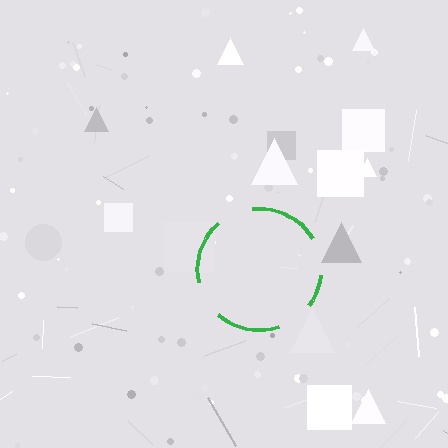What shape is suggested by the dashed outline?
The dashed outline suggests a circle.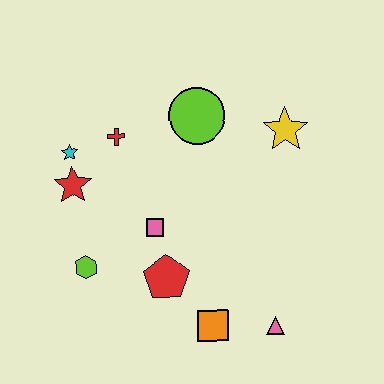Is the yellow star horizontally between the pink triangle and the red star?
No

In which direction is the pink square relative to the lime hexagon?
The pink square is to the right of the lime hexagon.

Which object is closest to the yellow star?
The lime circle is closest to the yellow star.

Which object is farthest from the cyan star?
The pink triangle is farthest from the cyan star.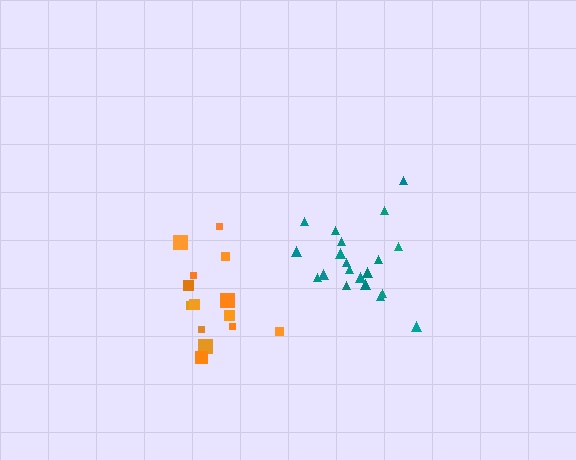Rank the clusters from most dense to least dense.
teal, orange.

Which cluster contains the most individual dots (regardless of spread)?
Teal (20).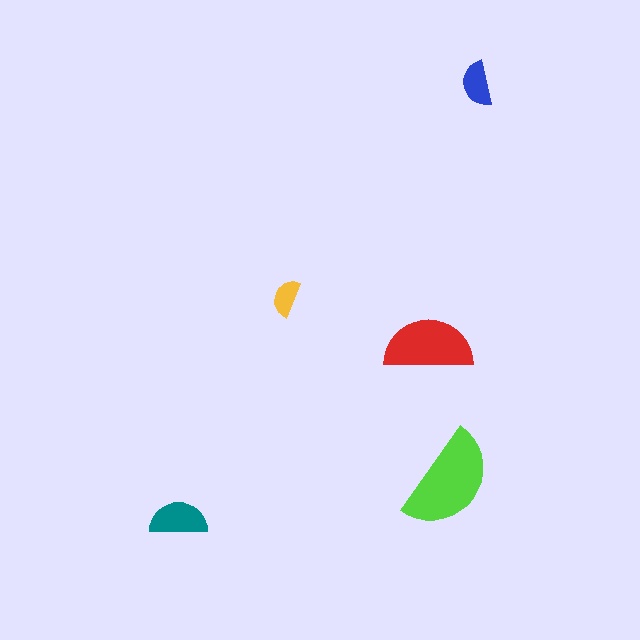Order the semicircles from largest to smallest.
the lime one, the red one, the teal one, the blue one, the yellow one.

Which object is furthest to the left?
The teal semicircle is leftmost.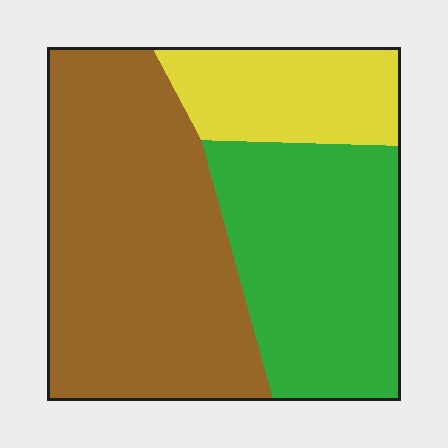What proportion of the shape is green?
Green takes up between a third and a half of the shape.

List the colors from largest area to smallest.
From largest to smallest: brown, green, yellow.